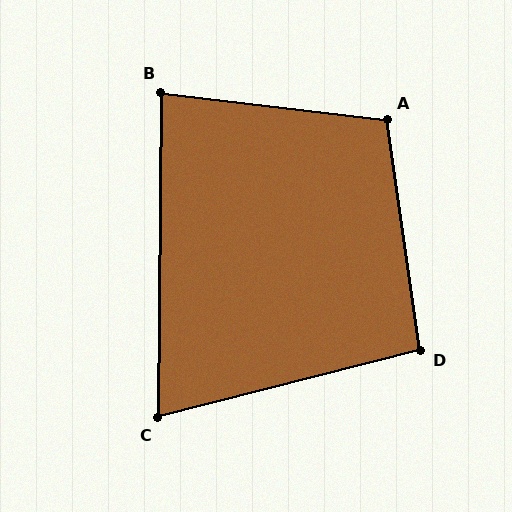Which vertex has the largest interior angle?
A, at approximately 105 degrees.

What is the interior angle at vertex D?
Approximately 96 degrees (obtuse).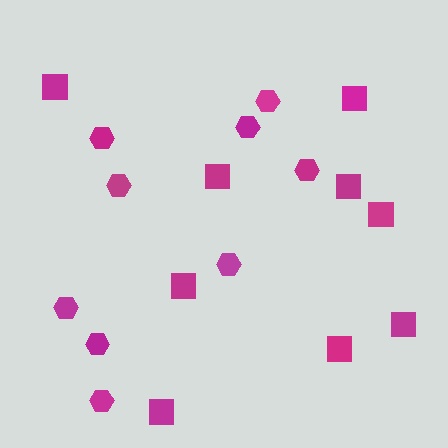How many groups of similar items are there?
There are 2 groups: one group of squares (9) and one group of hexagons (9).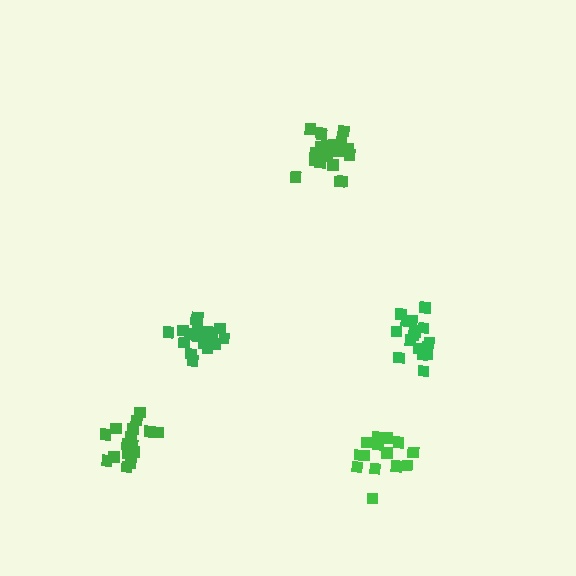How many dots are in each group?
Group 1: 18 dots, Group 2: 20 dots, Group 3: 14 dots, Group 4: 18 dots, Group 5: 17 dots (87 total).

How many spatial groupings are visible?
There are 5 spatial groupings.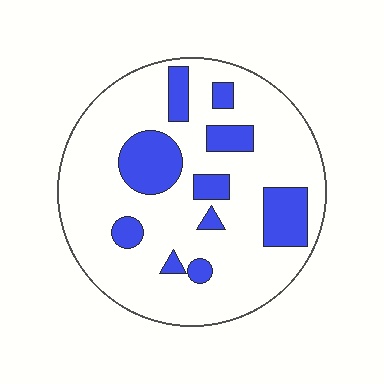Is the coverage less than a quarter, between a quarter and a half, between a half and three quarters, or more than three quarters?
Less than a quarter.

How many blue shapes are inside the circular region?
10.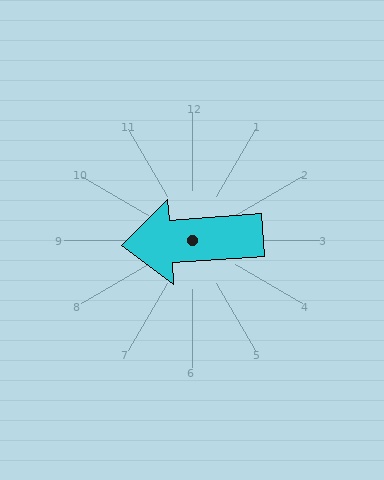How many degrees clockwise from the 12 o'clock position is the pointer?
Approximately 266 degrees.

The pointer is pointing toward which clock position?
Roughly 9 o'clock.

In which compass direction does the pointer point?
West.